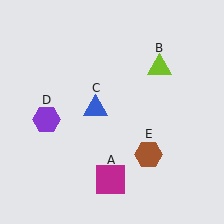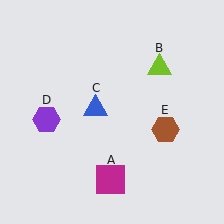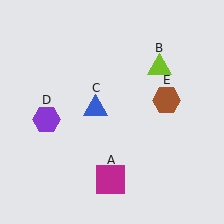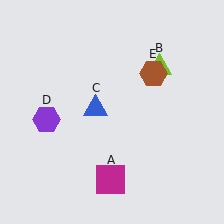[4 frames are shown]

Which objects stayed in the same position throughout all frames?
Magenta square (object A) and lime triangle (object B) and blue triangle (object C) and purple hexagon (object D) remained stationary.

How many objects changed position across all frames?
1 object changed position: brown hexagon (object E).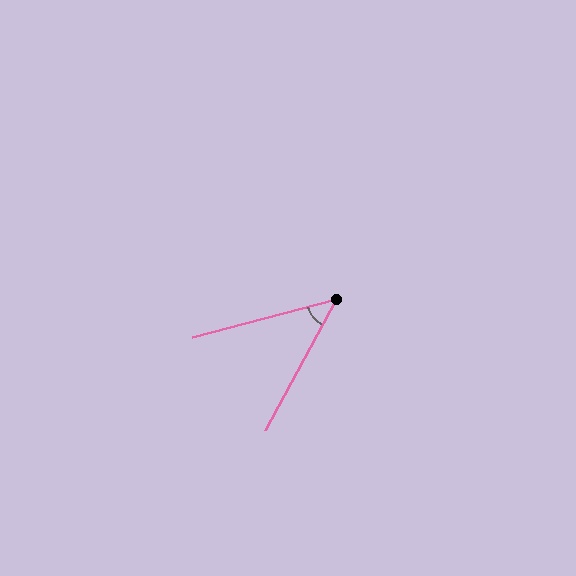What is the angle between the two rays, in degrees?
Approximately 47 degrees.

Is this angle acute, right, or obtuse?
It is acute.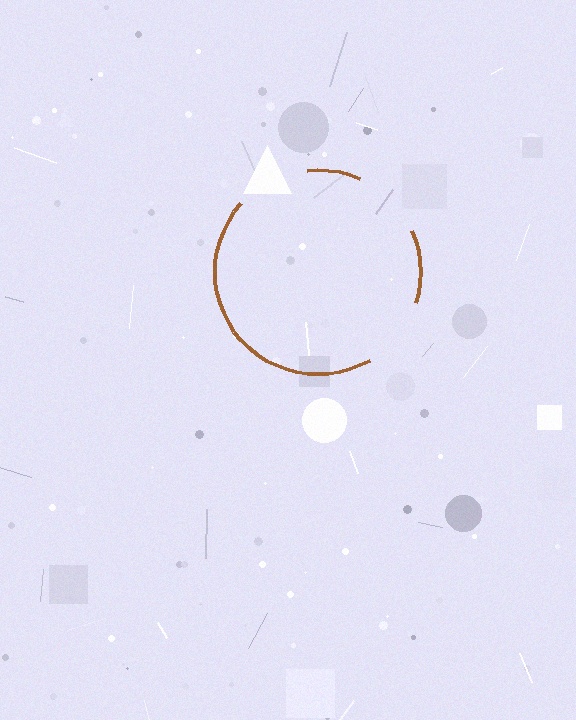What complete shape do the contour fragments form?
The contour fragments form a circle.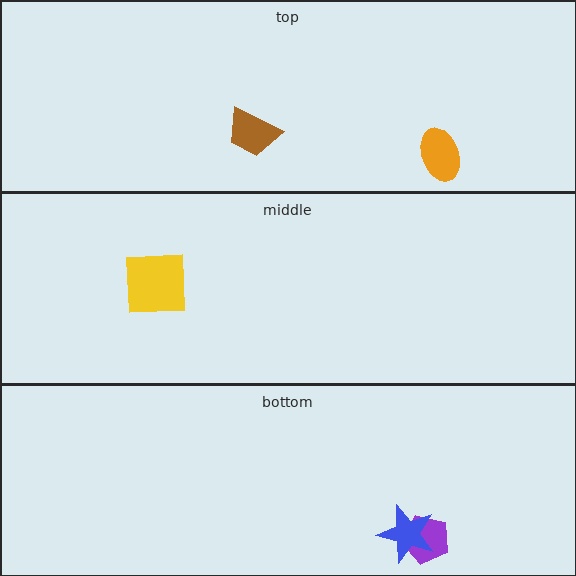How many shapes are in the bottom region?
2.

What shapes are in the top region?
The orange ellipse, the brown trapezoid.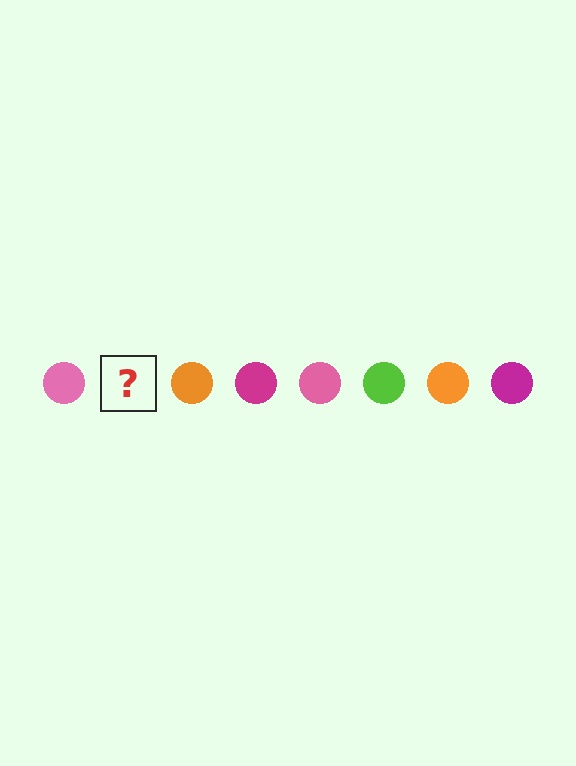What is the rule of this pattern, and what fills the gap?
The rule is that the pattern cycles through pink, lime, orange, magenta circles. The gap should be filled with a lime circle.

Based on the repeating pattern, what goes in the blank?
The blank should be a lime circle.